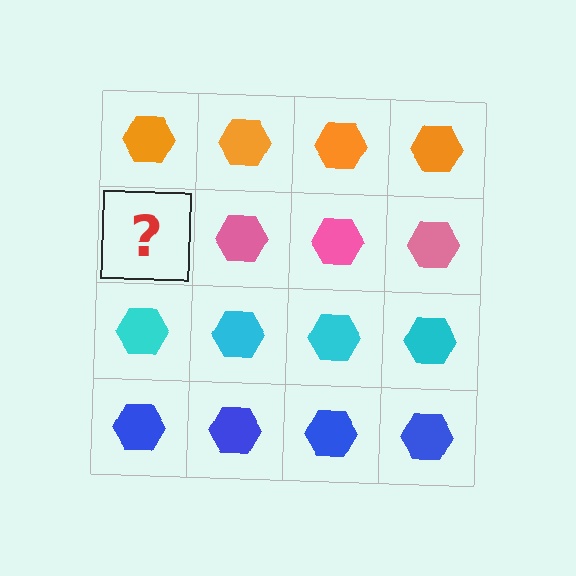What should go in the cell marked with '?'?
The missing cell should contain a pink hexagon.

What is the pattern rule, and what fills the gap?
The rule is that each row has a consistent color. The gap should be filled with a pink hexagon.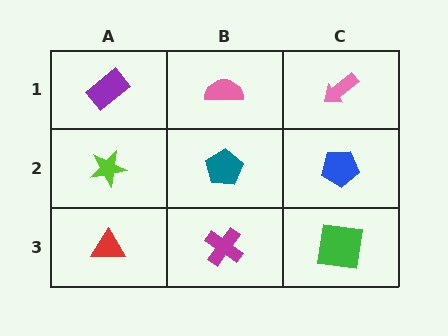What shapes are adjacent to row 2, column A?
A purple rectangle (row 1, column A), a red triangle (row 3, column A), a teal pentagon (row 2, column B).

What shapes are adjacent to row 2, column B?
A pink semicircle (row 1, column B), a magenta cross (row 3, column B), a lime star (row 2, column A), a blue pentagon (row 2, column C).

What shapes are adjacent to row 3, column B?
A teal pentagon (row 2, column B), a red triangle (row 3, column A), a green square (row 3, column C).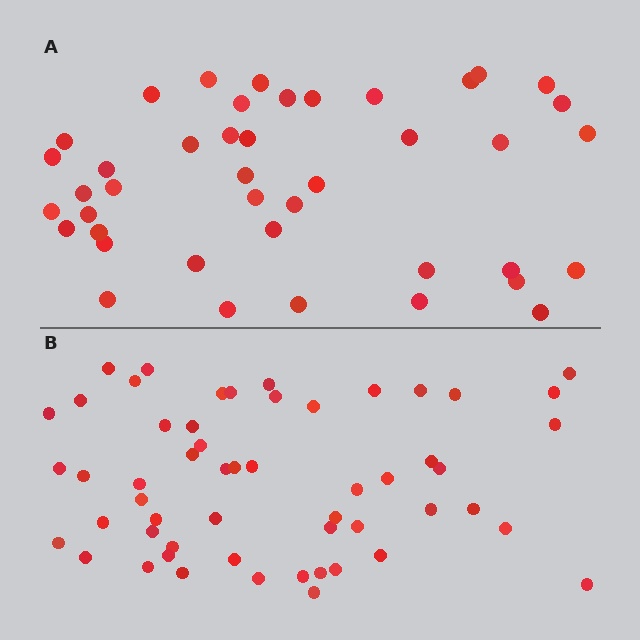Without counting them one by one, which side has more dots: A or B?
Region B (the bottom region) has more dots.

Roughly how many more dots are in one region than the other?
Region B has approximately 15 more dots than region A.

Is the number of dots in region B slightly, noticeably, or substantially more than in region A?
Region B has noticeably more, but not dramatically so. The ratio is roughly 1.3 to 1.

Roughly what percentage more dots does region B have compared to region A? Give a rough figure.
About 30% more.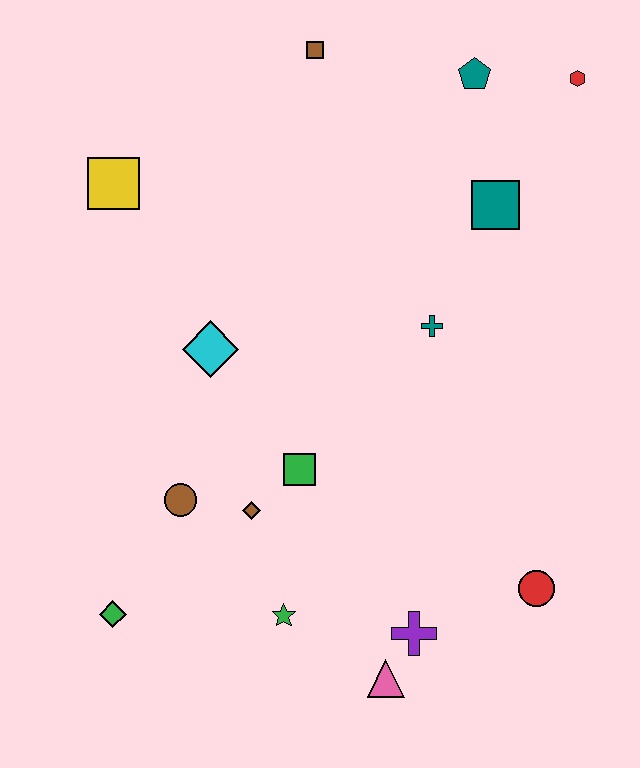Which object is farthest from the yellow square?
The red circle is farthest from the yellow square.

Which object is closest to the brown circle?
The brown diamond is closest to the brown circle.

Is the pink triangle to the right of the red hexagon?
No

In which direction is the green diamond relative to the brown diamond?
The green diamond is to the left of the brown diamond.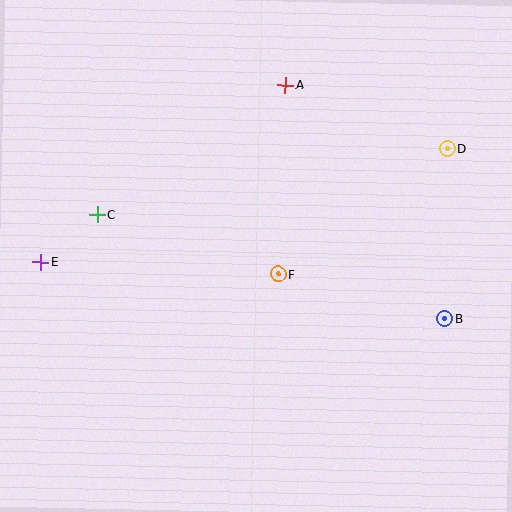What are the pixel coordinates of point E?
Point E is at (41, 262).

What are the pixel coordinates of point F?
Point F is at (278, 274).